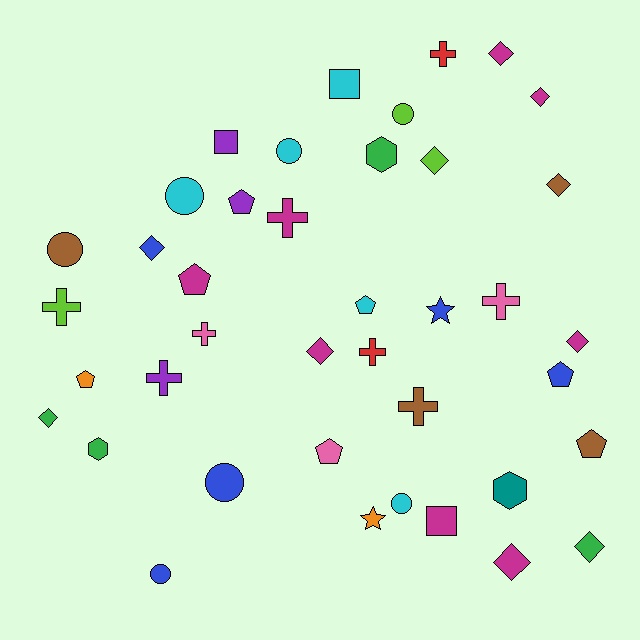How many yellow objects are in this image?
There are no yellow objects.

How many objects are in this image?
There are 40 objects.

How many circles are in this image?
There are 7 circles.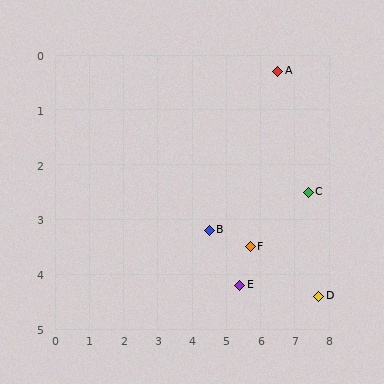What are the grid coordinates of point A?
Point A is at approximately (6.5, 0.3).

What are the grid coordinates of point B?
Point B is at approximately (4.5, 3.2).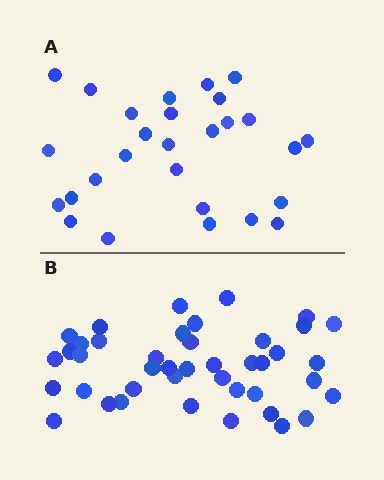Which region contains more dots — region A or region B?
Region B (the bottom region) has more dots.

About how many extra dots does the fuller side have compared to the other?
Region B has approximately 15 more dots than region A.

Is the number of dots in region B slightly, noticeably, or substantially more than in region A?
Region B has substantially more. The ratio is roughly 1.5 to 1.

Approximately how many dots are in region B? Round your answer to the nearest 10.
About 40 dots. (The exact count is 42, which rounds to 40.)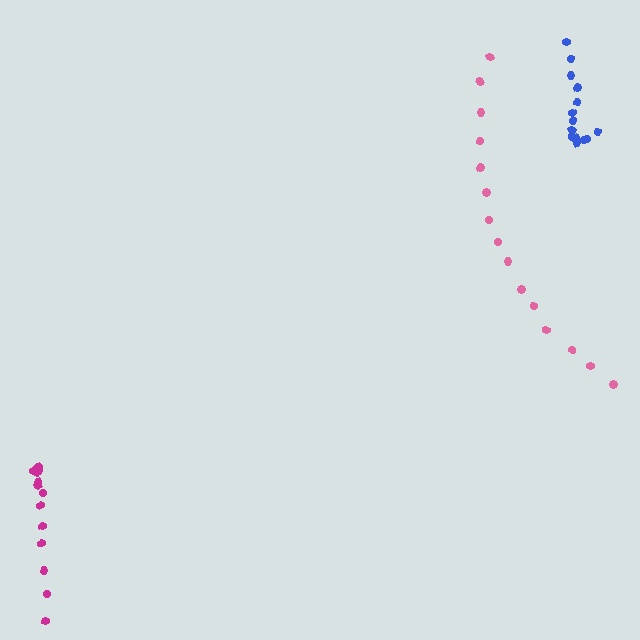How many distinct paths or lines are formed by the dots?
There are 3 distinct paths.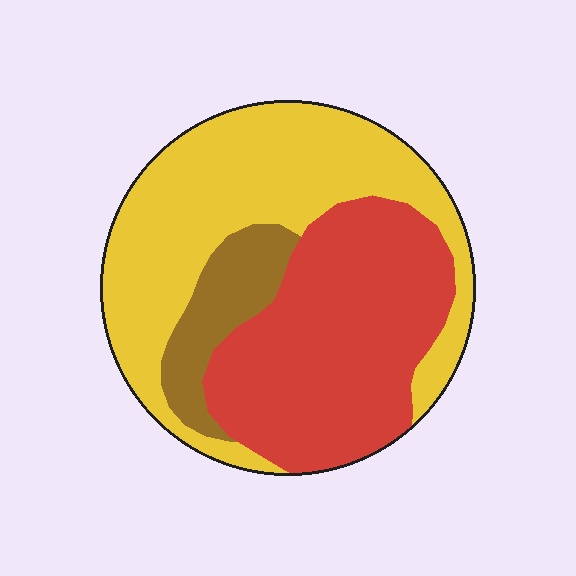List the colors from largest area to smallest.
From largest to smallest: yellow, red, brown.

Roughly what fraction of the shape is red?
Red covers about 40% of the shape.